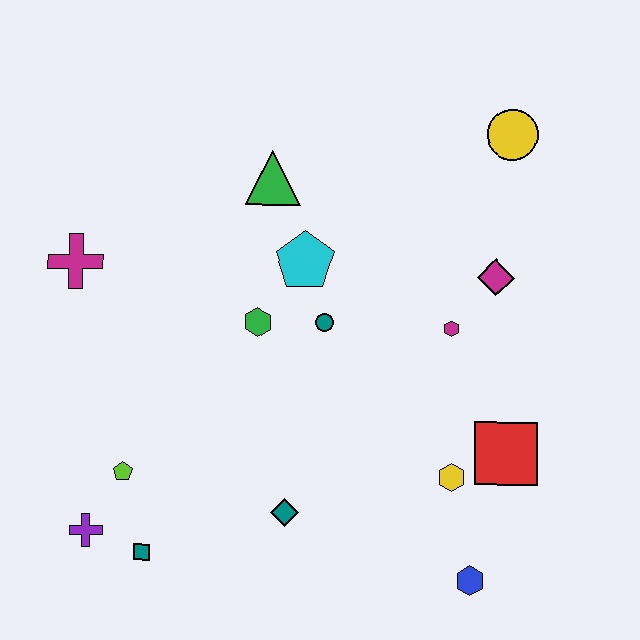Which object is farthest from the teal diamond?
The yellow circle is farthest from the teal diamond.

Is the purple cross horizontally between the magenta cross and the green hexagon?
Yes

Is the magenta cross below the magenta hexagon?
No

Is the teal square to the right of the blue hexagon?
No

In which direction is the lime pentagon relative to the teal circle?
The lime pentagon is to the left of the teal circle.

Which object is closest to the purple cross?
The teal square is closest to the purple cross.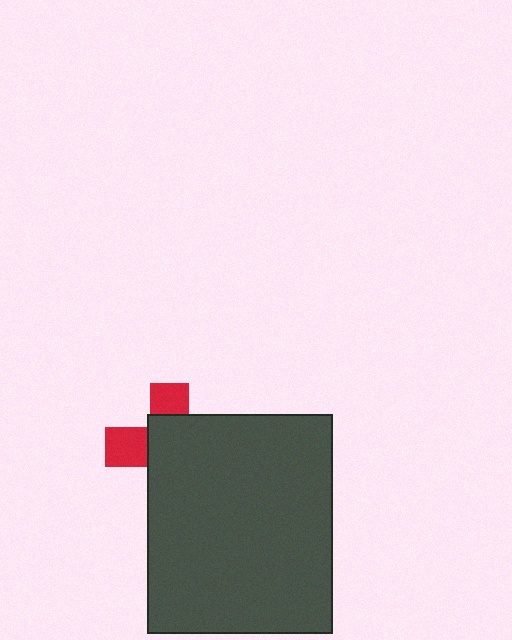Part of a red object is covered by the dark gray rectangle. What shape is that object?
It is a cross.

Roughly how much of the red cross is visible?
A small part of it is visible (roughly 33%).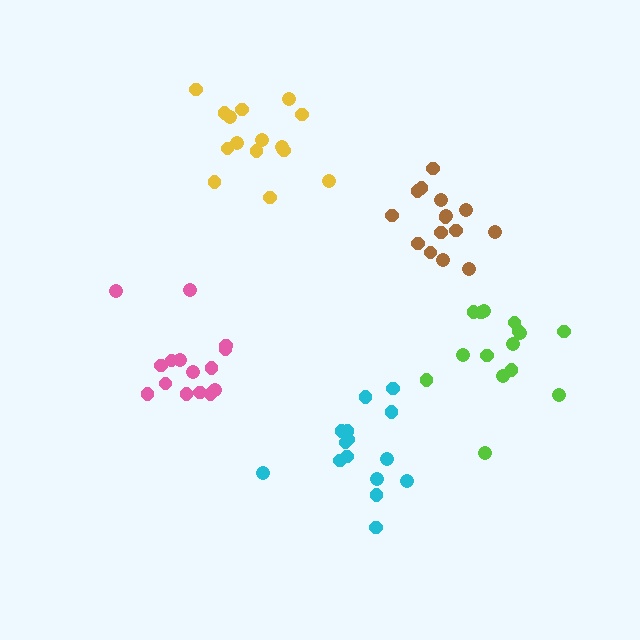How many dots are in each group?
Group 1: 15 dots, Group 2: 15 dots, Group 3: 15 dots, Group 4: 15 dots, Group 5: 15 dots (75 total).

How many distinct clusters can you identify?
There are 5 distinct clusters.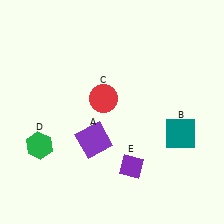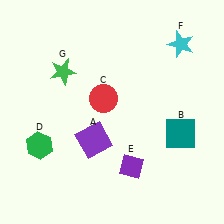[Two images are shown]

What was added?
A cyan star (F), a green star (G) were added in Image 2.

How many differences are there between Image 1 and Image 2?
There are 2 differences between the two images.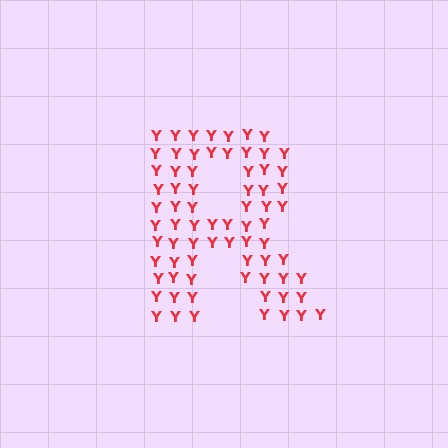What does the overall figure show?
The overall figure shows the letter R.